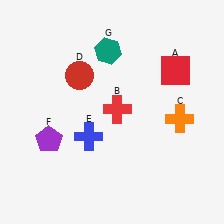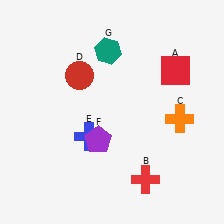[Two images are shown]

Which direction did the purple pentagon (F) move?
The purple pentagon (F) moved right.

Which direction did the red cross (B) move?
The red cross (B) moved down.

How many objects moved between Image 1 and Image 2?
2 objects moved between the two images.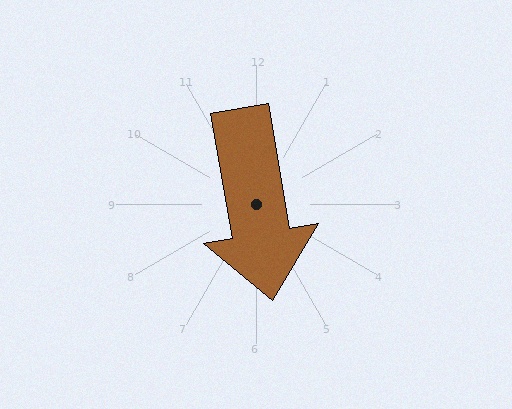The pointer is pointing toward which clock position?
Roughly 6 o'clock.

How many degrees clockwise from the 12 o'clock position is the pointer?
Approximately 170 degrees.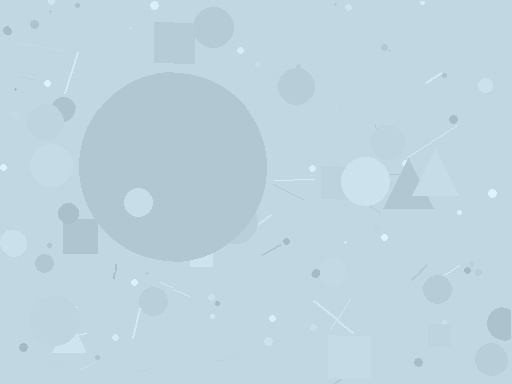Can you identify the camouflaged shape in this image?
The camouflaged shape is a circle.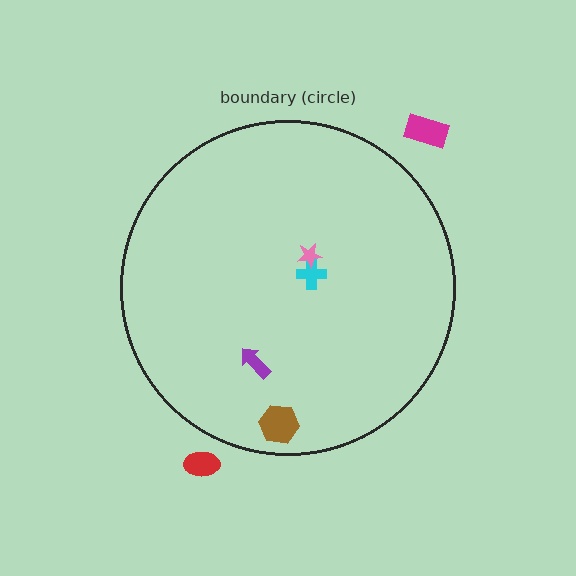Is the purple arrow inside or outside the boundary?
Inside.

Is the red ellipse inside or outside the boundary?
Outside.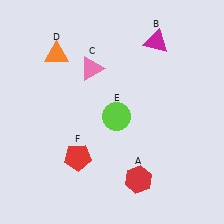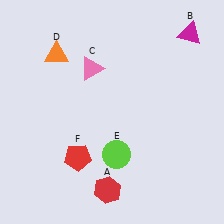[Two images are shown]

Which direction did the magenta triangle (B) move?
The magenta triangle (B) moved right.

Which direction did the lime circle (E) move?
The lime circle (E) moved down.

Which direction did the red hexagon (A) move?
The red hexagon (A) moved left.